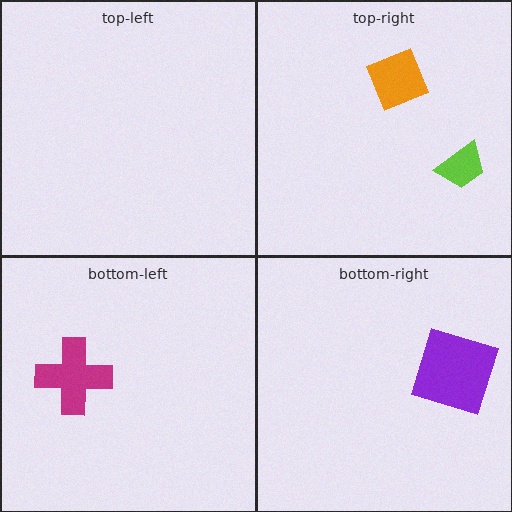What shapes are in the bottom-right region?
The purple square.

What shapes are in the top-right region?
The lime trapezoid, the orange diamond.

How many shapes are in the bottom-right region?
1.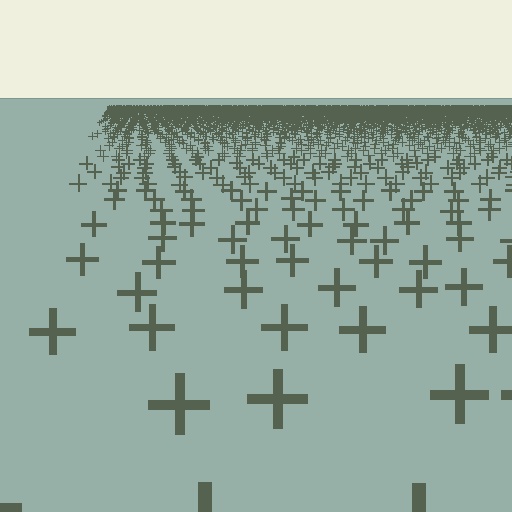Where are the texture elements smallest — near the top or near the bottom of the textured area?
Near the top.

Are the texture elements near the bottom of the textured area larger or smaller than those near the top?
Larger. Near the bottom, elements are closer to the viewer and appear at a bigger on-screen size.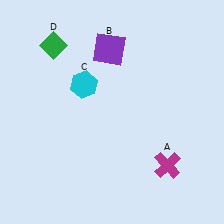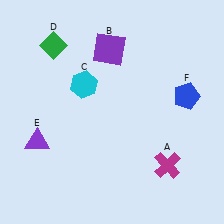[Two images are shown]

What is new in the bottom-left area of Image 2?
A purple triangle (E) was added in the bottom-left area of Image 2.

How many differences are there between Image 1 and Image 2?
There are 2 differences between the two images.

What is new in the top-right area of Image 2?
A blue pentagon (F) was added in the top-right area of Image 2.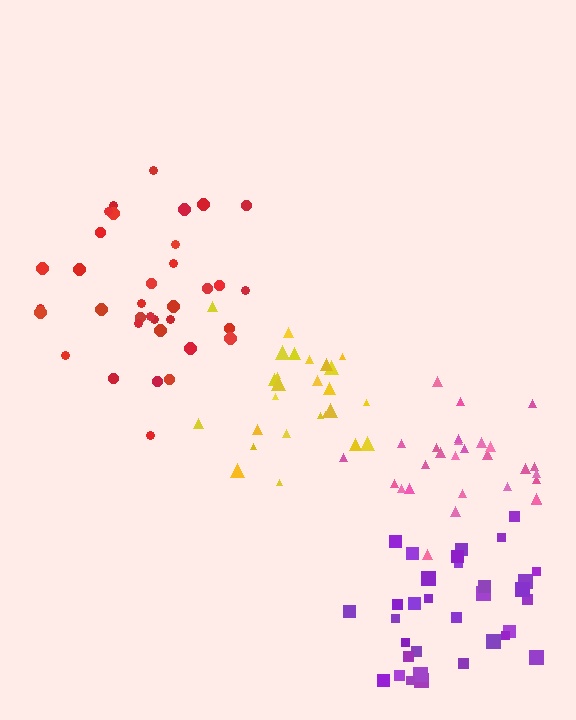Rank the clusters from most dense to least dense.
purple, yellow, pink, red.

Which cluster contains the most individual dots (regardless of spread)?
Red (35).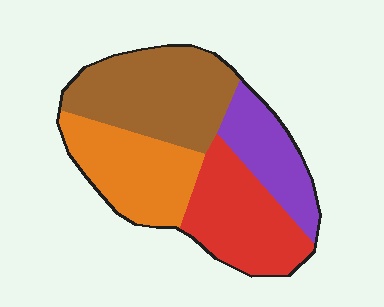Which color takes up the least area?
Purple, at roughly 15%.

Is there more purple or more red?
Red.